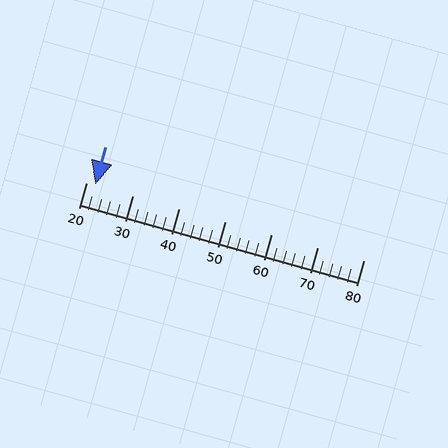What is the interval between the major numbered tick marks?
The major tick marks are spaced 10 units apart.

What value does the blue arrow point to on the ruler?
The blue arrow points to approximately 22.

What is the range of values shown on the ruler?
The ruler shows values from 20 to 80.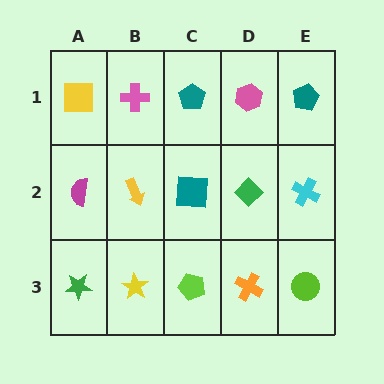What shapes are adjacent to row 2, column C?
A teal pentagon (row 1, column C), a lime pentagon (row 3, column C), a yellow arrow (row 2, column B), a green diamond (row 2, column D).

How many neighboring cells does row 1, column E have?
2.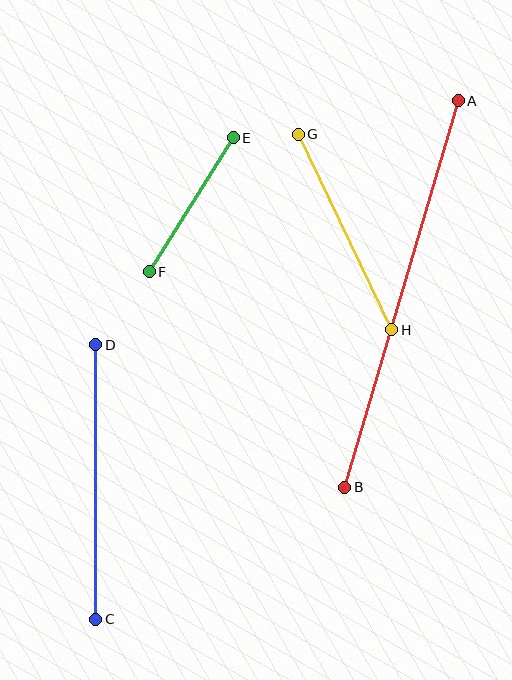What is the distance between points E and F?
The distance is approximately 158 pixels.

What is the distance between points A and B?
The distance is approximately 403 pixels.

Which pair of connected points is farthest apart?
Points A and B are farthest apart.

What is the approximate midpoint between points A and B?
The midpoint is at approximately (401, 294) pixels.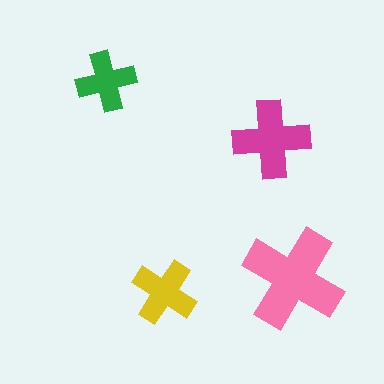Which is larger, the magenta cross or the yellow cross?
The magenta one.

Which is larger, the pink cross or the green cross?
The pink one.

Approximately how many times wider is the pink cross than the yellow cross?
About 1.5 times wider.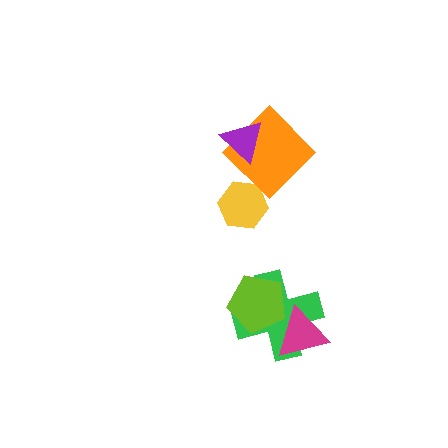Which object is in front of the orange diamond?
The purple triangle is in front of the orange diamond.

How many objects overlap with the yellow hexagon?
1 object overlaps with the yellow hexagon.